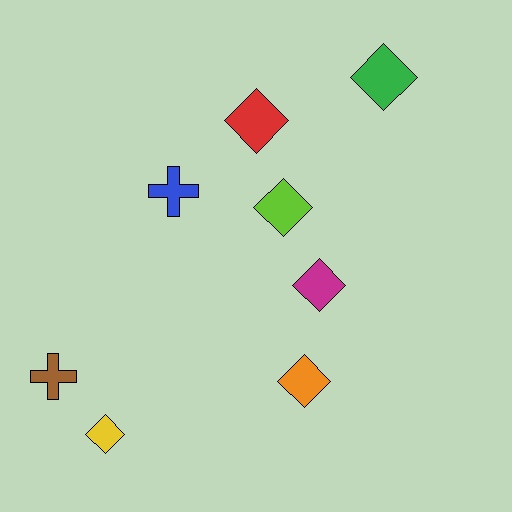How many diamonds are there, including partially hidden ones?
There are 6 diamonds.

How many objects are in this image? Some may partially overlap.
There are 8 objects.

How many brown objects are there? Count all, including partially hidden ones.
There is 1 brown object.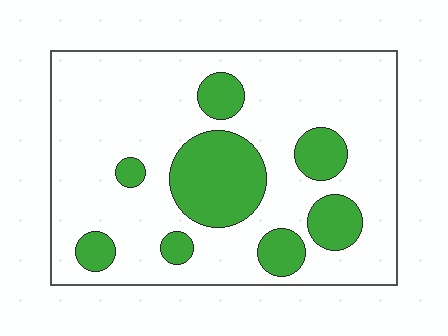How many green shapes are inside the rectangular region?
8.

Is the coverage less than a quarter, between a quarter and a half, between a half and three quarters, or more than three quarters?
Less than a quarter.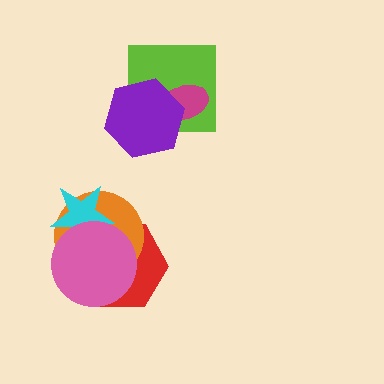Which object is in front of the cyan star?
The pink circle is in front of the cyan star.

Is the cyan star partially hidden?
Yes, it is partially covered by another shape.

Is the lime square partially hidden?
Yes, it is partially covered by another shape.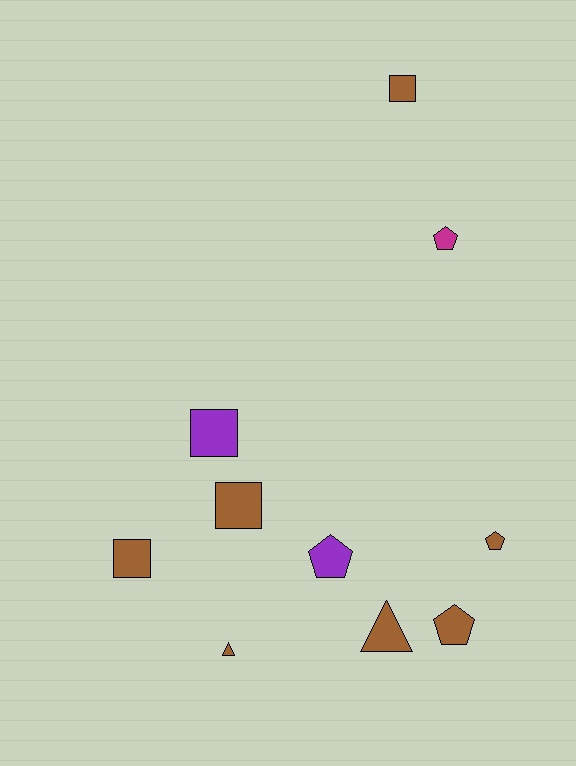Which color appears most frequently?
Brown, with 7 objects.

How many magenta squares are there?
There are no magenta squares.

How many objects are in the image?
There are 10 objects.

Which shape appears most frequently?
Square, with 4 objects.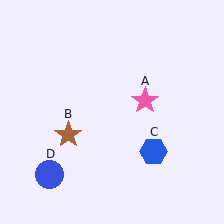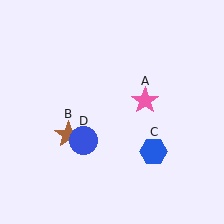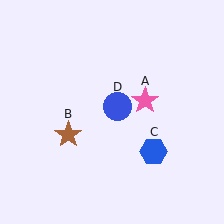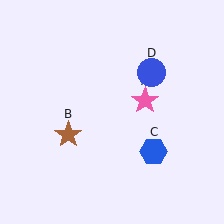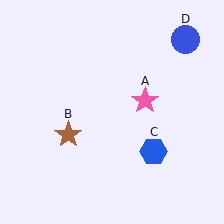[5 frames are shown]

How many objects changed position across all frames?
1 object changed position: blue circle (object D).